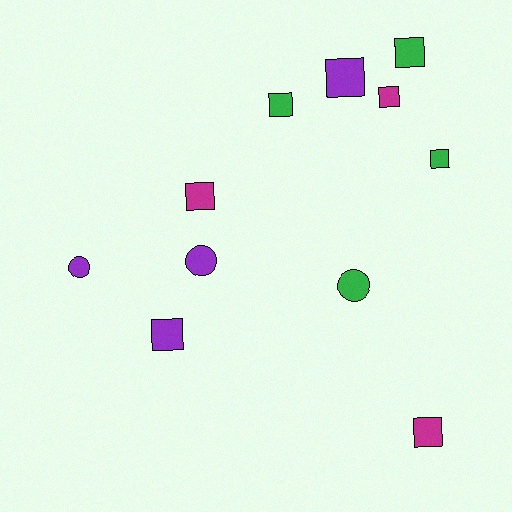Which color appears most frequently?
Green, with 4 objects.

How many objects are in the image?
There are 11 objects.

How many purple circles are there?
There are 2 purple circles.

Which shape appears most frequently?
Square, with 8 objects.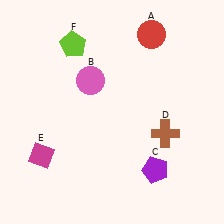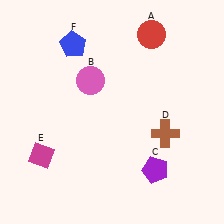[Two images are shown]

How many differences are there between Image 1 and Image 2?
There is 1 difference between the two images.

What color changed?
The pentagon (F) changed from lime in Image 1 to blue in Image 2.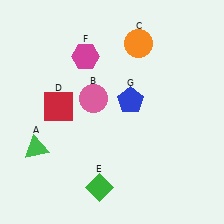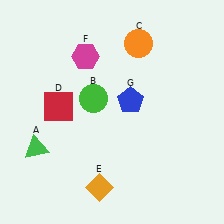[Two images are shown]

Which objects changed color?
B changed from pink to green. E changed from green to orange.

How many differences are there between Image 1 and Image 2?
There are 2 differences between the two images.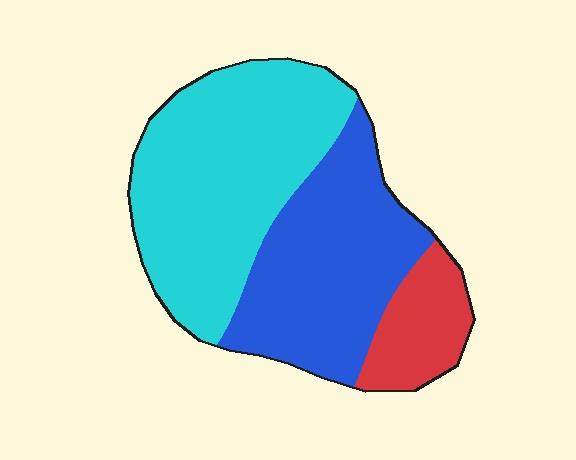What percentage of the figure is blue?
Blue covers roughly 40% of the figure.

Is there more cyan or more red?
Cyan.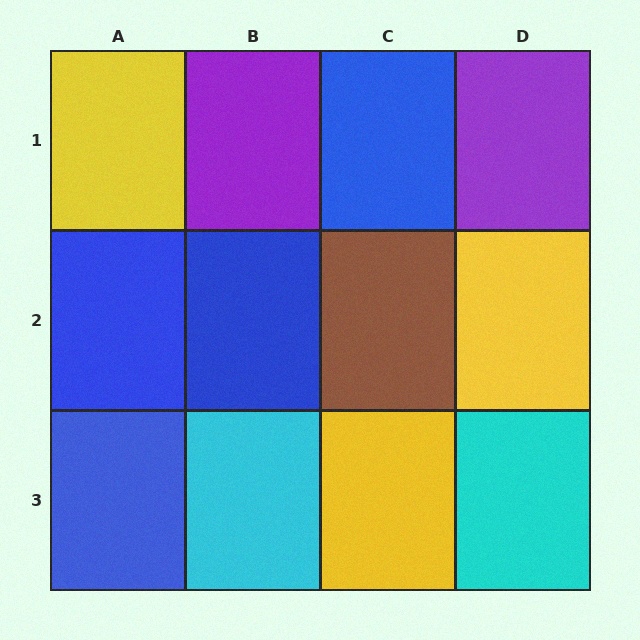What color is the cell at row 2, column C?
Brown.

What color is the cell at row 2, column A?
Blue.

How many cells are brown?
1 cell is brown.